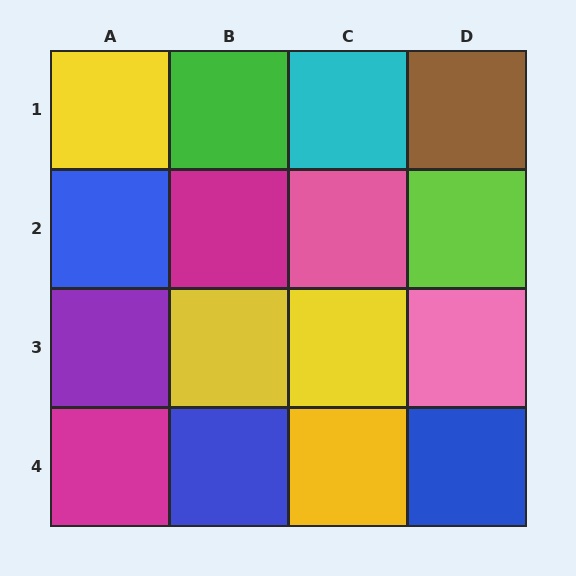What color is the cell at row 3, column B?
Yellow.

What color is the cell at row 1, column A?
Yellow.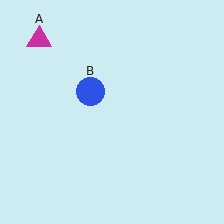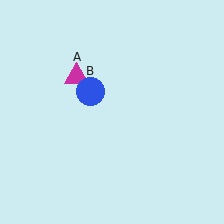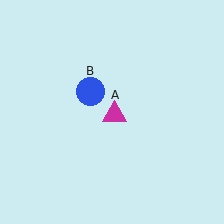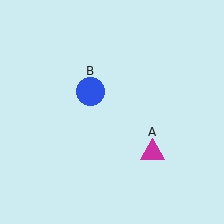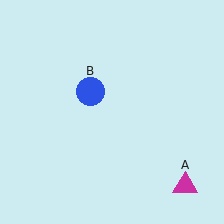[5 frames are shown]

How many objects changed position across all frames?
1 object changed position: magenta triangle (object A).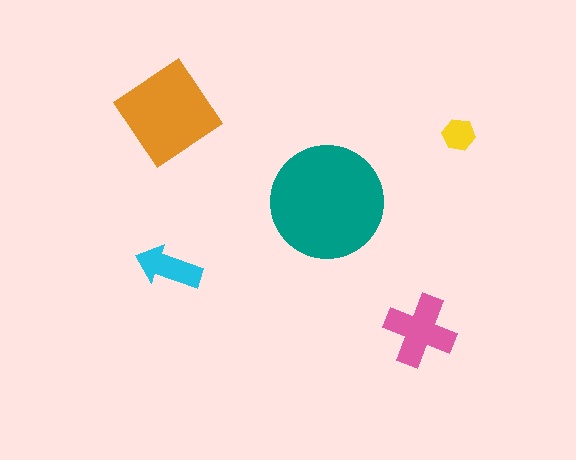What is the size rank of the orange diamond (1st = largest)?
2nd.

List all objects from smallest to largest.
The yellow hexagon, the cyan arrow, the pink cross, the orange diamond, the teal circle.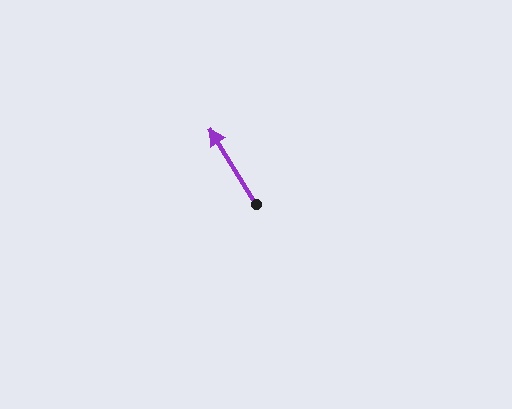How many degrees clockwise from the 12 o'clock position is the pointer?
Approximately 329 degrees.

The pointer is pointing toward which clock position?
Roughly 11 o'clock.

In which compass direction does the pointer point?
Northwest.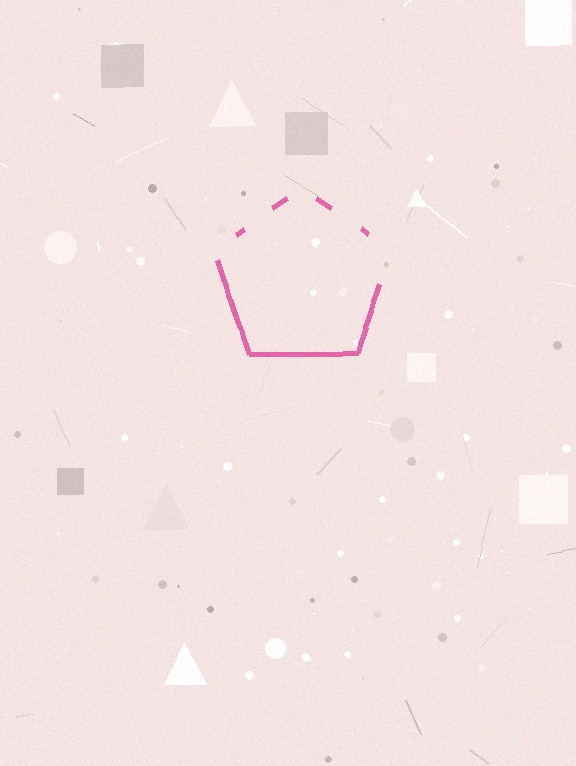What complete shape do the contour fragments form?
The contour fragments form a pentagon.